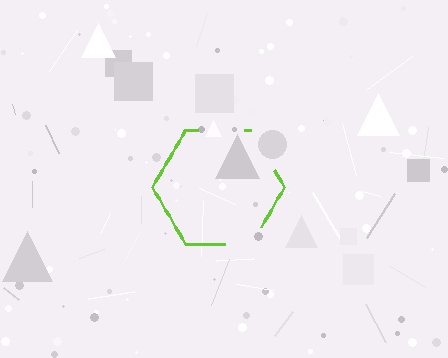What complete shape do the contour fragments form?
The contour fragments form a hexagon.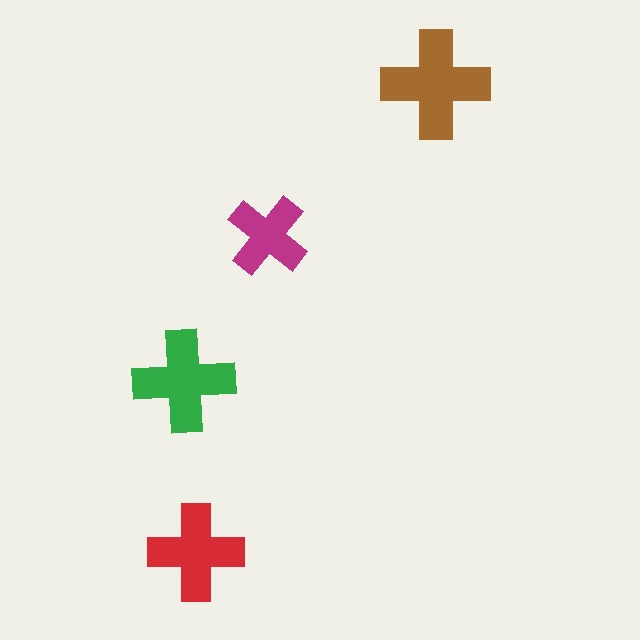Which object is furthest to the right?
The brown cross is rightmost.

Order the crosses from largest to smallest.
the brown one, the green one, the red one, the magenta one.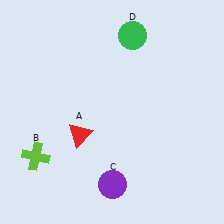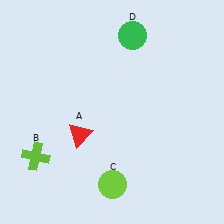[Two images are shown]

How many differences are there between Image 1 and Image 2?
There is 1 difference between the two images.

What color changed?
The circle (C) changed from purple in Image 1 to lime in Image 2.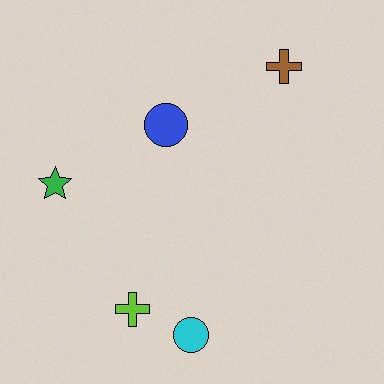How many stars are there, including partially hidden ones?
There is 1 star.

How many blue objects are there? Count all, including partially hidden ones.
There is 1 blue object.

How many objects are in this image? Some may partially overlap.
There are 5 objects.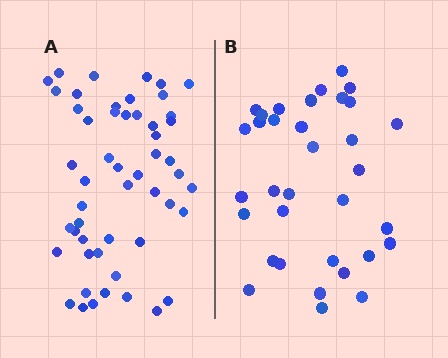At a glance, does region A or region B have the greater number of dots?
Region A (the left region) has more dots.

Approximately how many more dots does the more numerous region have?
Region A has approximately 20 more dots than region B.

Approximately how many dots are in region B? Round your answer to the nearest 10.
About 30 dots. (The exact count is 34, which rounds to 30.)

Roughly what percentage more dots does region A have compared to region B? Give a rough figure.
About 55% more.